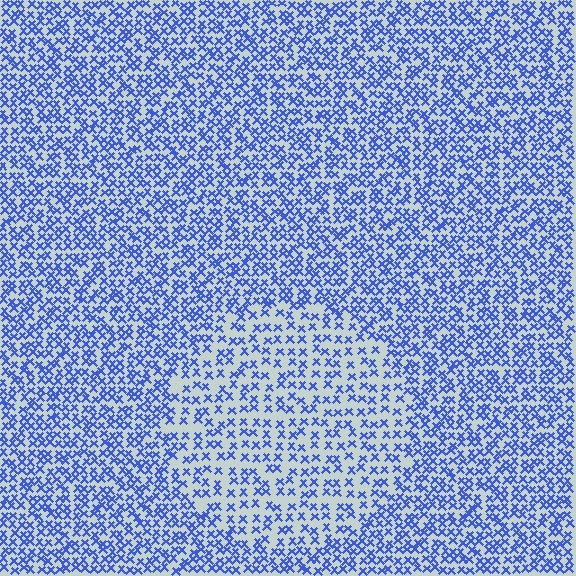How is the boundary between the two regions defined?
The boundary is defined by a change in element density (approximately 1.8x ratio). All elements are the same color, size, and shape.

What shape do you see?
I see a circle.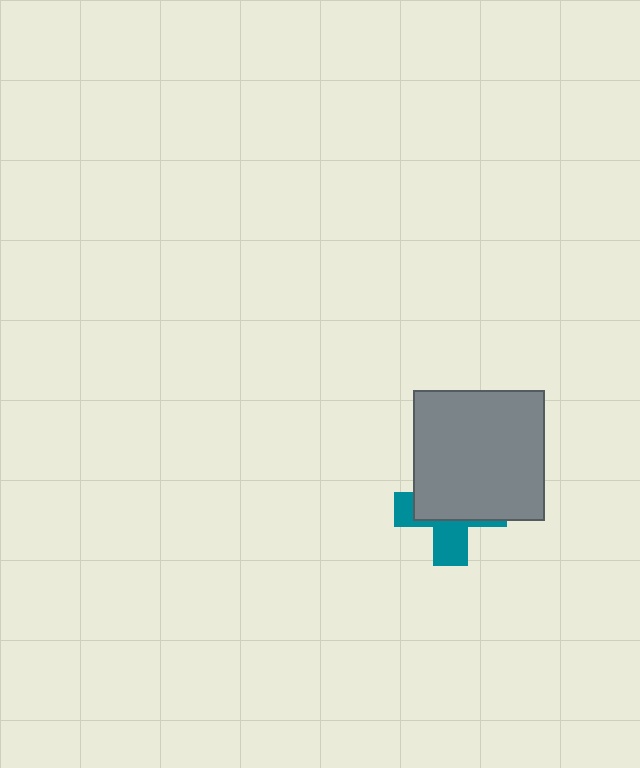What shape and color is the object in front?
The object in front is a gray square.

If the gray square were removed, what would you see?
You would see the complete teal cross.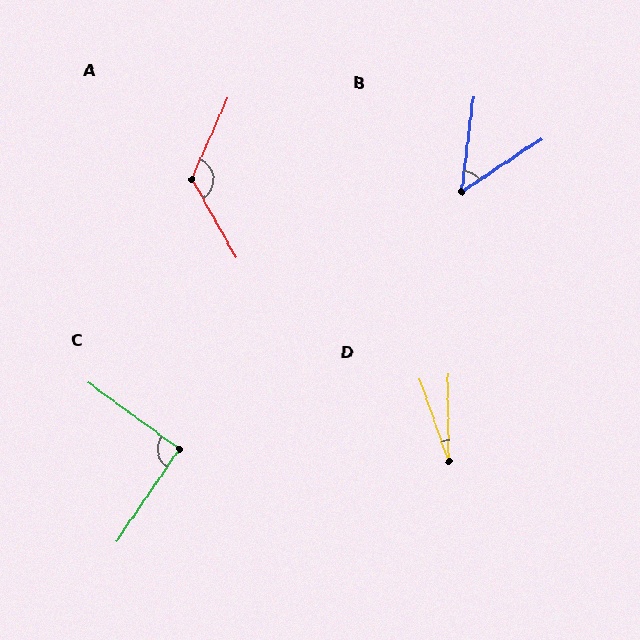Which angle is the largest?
A, at approximately 126 degrees.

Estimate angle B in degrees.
Approximately 49 degrees.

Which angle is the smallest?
D, at approximately 19 degrees.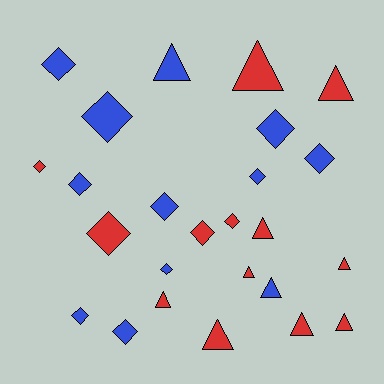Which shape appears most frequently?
Diamond, with 14 objects.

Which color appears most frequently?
Red, with 13 objects.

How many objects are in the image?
There are 25 objects.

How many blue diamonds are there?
There are 10 blue diamonds.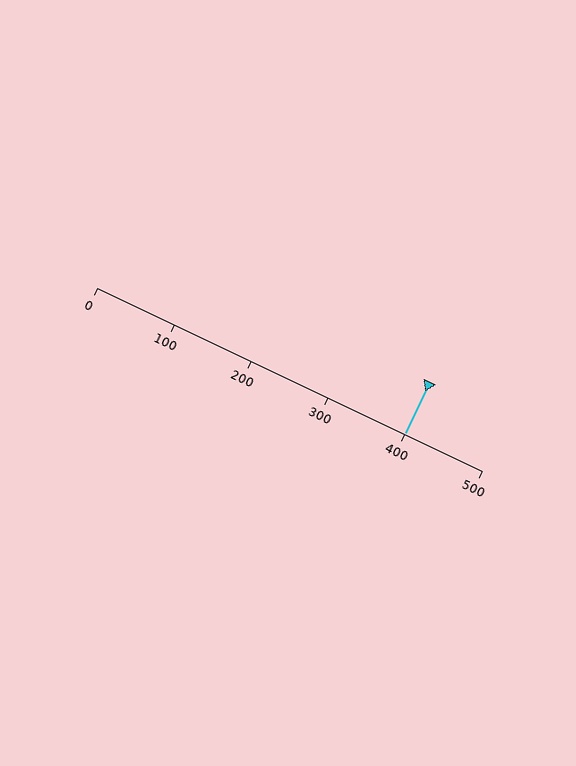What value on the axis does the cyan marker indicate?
The marker indicates approximately 400.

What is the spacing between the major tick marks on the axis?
The major ticks are spaced 100 apart.